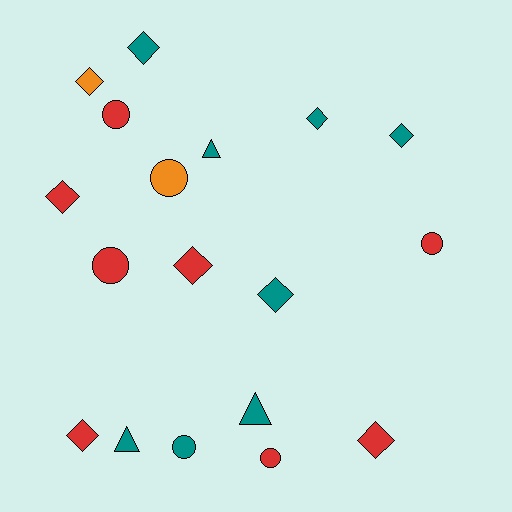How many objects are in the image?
There are 18 objects.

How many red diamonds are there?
There are 4 red diamonds.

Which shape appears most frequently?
Diamond, with 9 objects.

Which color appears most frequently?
Red, with 8 objects.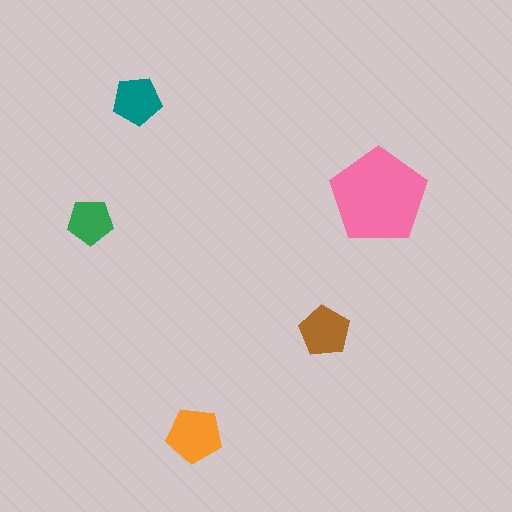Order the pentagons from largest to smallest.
the pink one, the orange one, the brown one, the teal one, the green one.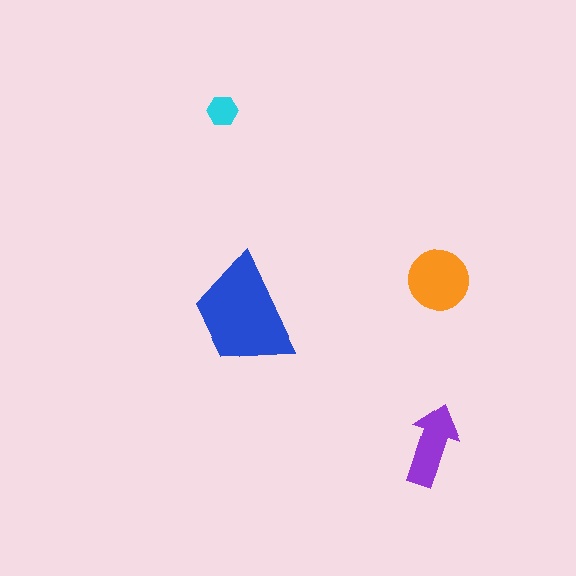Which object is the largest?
The blue trapezoid.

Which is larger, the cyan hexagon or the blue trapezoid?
The blue trapezoid.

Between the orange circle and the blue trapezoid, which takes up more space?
The blue trapezoid.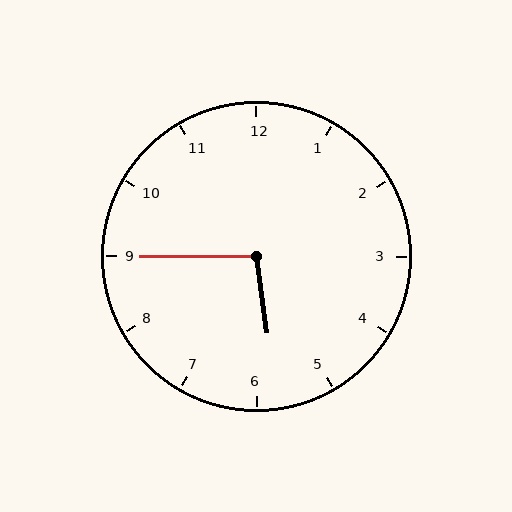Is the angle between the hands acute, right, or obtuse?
It is obtuse.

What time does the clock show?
5:45.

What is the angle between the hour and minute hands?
Approximately 98 degrees.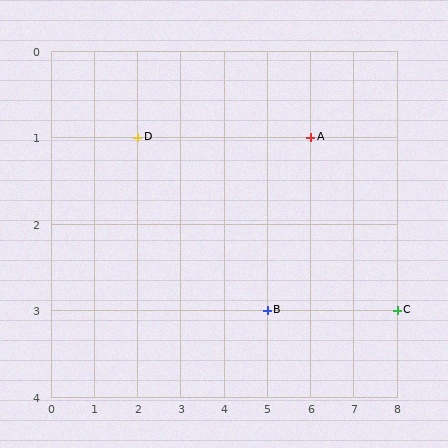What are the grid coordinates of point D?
Point D is at grid coordinates (2, 1).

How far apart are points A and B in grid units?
Points A and B are 1 column and 2 rows apart (about 2.2 grid units diagonally).